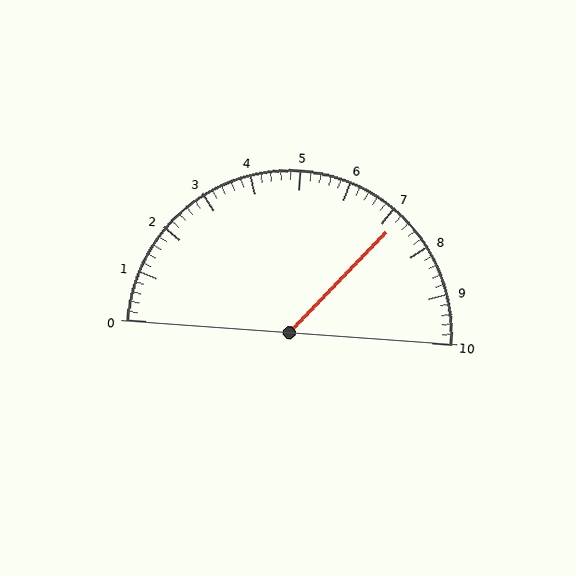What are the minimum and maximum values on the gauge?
The gauge ranges from 0 to 10.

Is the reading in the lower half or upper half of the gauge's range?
The reading is in the upper half of the range (0 to 10).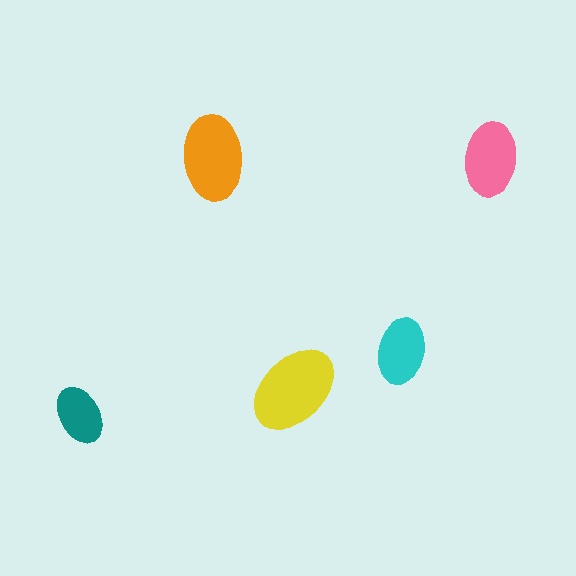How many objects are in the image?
There are 5 objects in the image.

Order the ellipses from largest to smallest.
the yellow one, the orange one, the pink one, the cyan one, the teal one.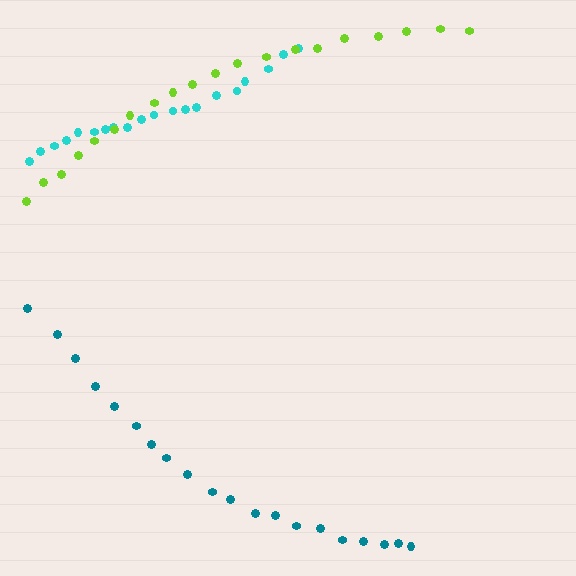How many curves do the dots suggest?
There are 3 distinct paths.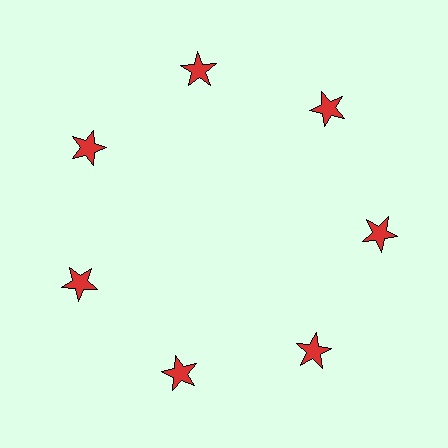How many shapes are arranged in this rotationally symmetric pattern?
There are 7 shapes, arranged in 7 groups of 1.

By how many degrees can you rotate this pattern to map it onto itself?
The pattern maps onto itself every 51 degrees of rotation.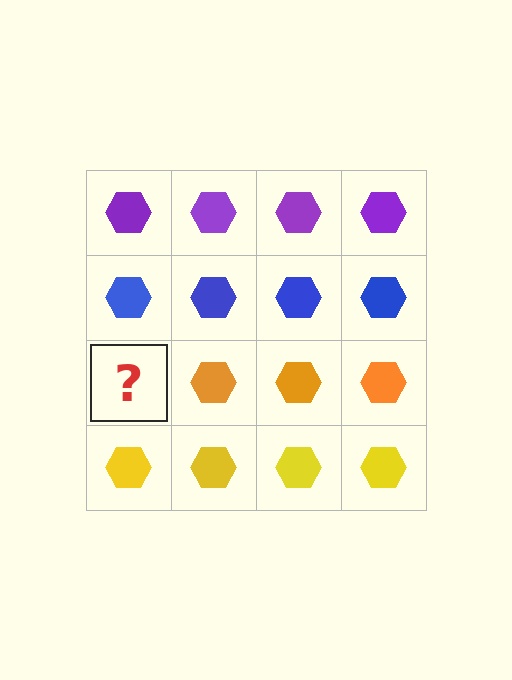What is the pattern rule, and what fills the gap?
The rule is that each row has a consistent color. The gap should be filled with an orange hexagon.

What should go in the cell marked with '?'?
The missing cell should contain an orange hexagon.